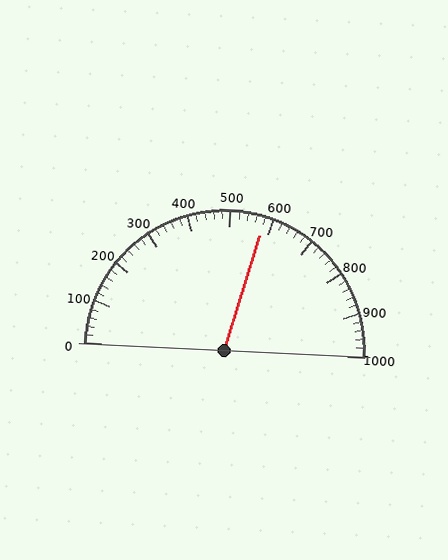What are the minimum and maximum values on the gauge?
The gauge ranges from 0 to 1000.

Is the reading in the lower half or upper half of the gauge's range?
The reading is in the upper half of the range (0 to 1000).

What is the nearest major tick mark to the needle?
The nearest major tick mark is 600.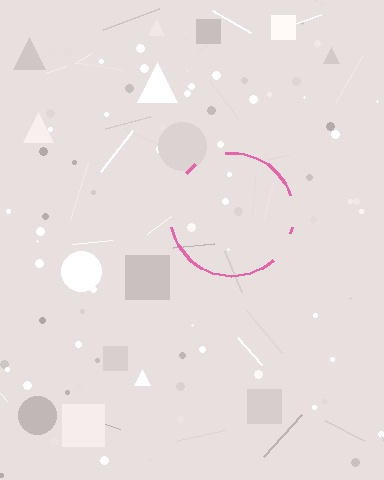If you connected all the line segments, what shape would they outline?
They would outline a circle.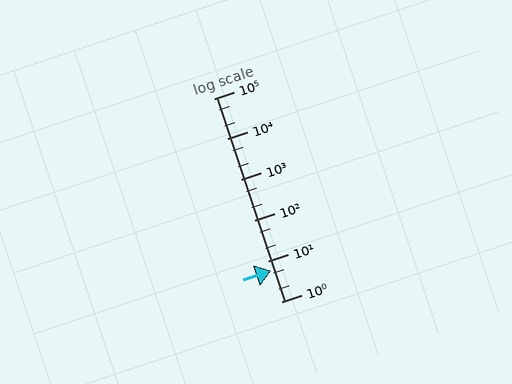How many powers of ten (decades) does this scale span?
The scale spans 5 decades, from 1 to 100000.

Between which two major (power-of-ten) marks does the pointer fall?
The pointer is between 1 and 10.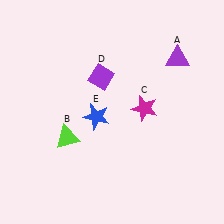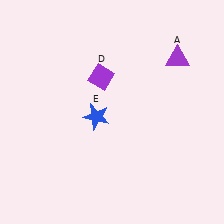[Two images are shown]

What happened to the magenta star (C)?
The magenta star (C) was removed in Image 2. It was in the top-right area of Image 1.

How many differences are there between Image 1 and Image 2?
There are 2 differences between the two images.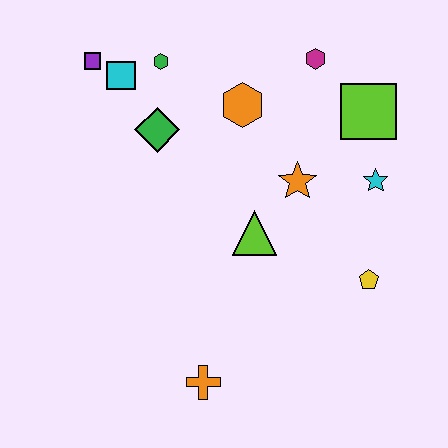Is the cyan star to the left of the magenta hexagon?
No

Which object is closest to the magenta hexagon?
The lime square is closest to the magenta hexagon.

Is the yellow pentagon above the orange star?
No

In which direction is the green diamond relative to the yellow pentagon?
The green diamond is to the left of the yellow pentagon.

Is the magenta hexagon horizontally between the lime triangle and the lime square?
Yes